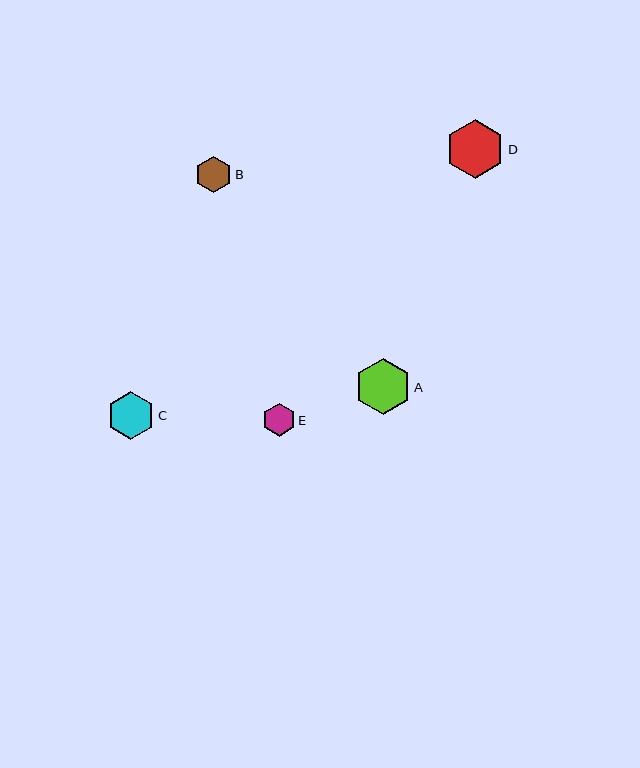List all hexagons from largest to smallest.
From largest to smallest: D, A, C, B, E.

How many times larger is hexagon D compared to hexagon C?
Hexagon D is approximately 1.2 times the size of hexagon C.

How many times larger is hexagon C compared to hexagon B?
Hexagon C is approximately 1.3 times the size of hexagon B.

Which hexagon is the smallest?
Hexagon E is the smallest with a size of approximately 33 pixels.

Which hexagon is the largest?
Hexagon D is the largest with a size of approximately 59 pixels.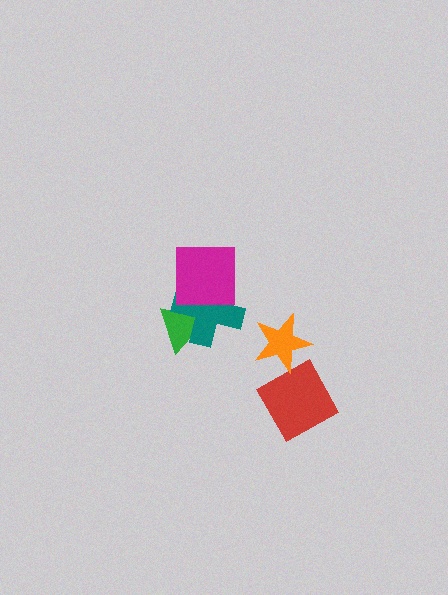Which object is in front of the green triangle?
The teal cross is in front of the green triangle.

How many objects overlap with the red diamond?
1 object overlaps with the red diamond.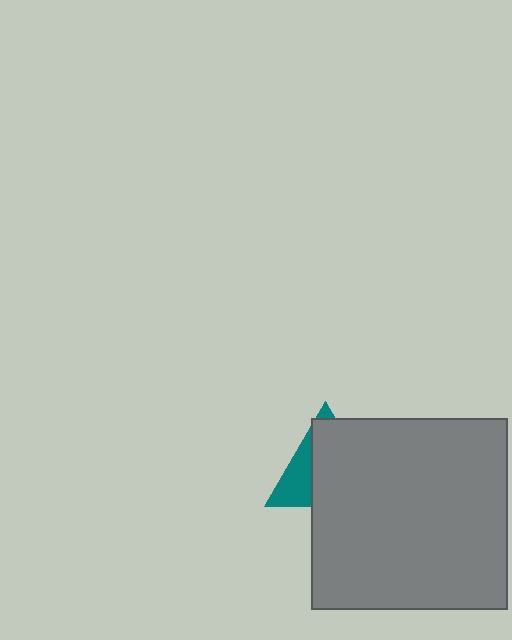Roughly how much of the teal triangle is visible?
A small part of it is visible (roughly 33%).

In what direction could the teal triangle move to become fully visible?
The teal triangle could move toward the upper-left. That would shift it out from behind the gray rectangle entirely.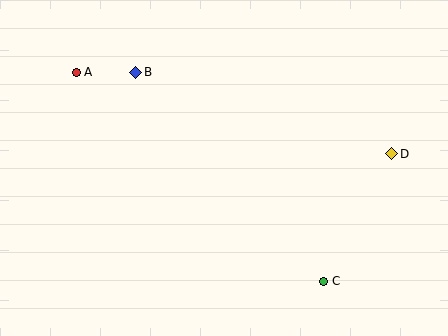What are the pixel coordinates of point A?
Point A is at (76, 72).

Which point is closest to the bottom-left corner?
Point A is closest to the bottom-left corner.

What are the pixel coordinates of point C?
Point C is at (324, 281).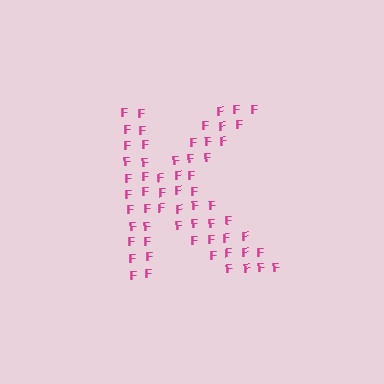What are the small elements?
The small elements are letter F's.